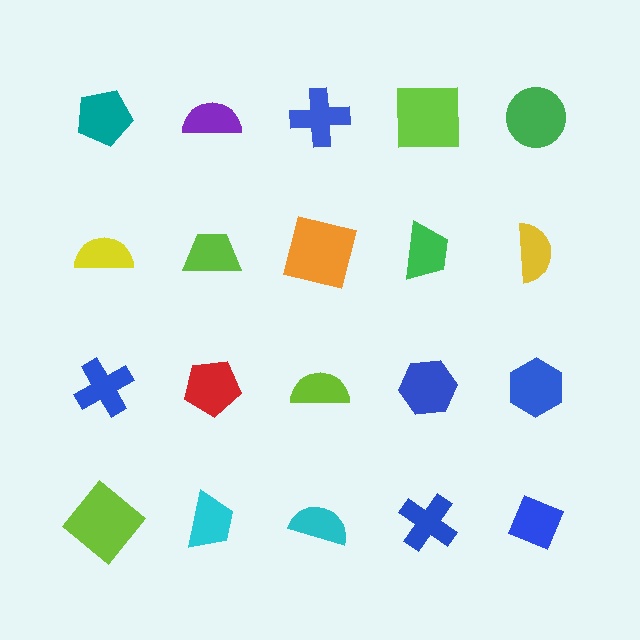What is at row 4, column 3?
A cyan semicircle.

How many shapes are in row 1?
5 shapes.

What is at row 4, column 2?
A cyan trapezoid.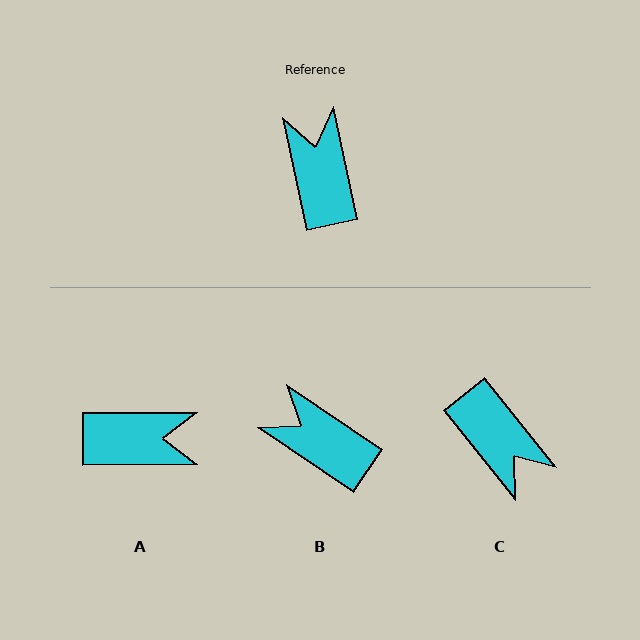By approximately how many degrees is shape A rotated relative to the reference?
Approximately 102 degrees clockwise.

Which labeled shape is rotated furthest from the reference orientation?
C, about 153 degrees away.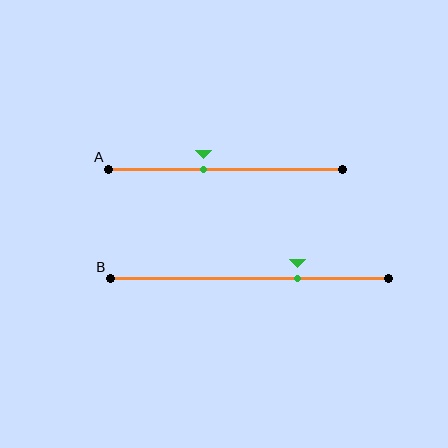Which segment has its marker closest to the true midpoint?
Segment A has its marker closest to the true midpoint.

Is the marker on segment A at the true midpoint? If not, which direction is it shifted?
No, the marker on segment A is shifted to the left by about 9% of the segment length.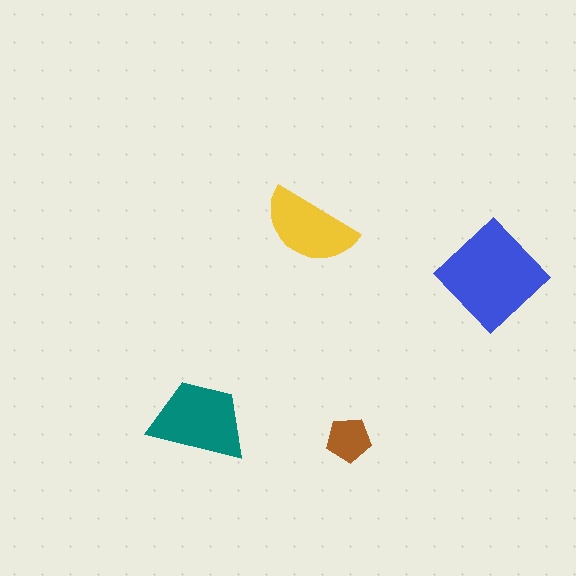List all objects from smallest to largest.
The brown pentagon, the yellow semicircle, the teal trapezoid, the blue diamond.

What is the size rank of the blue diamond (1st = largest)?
1st.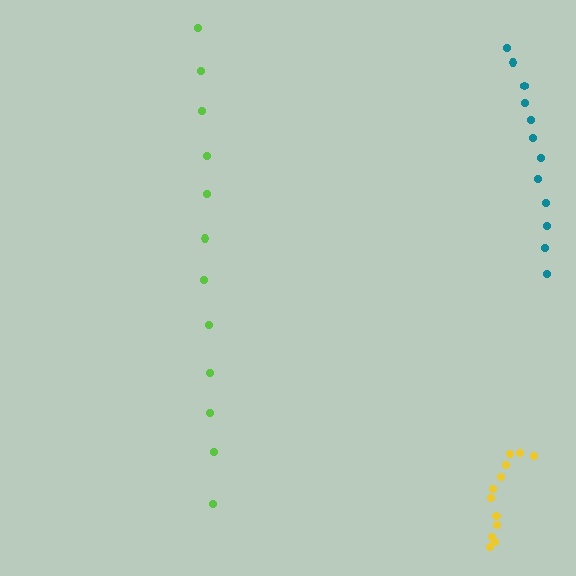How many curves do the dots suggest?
There are 3 distinct paths.